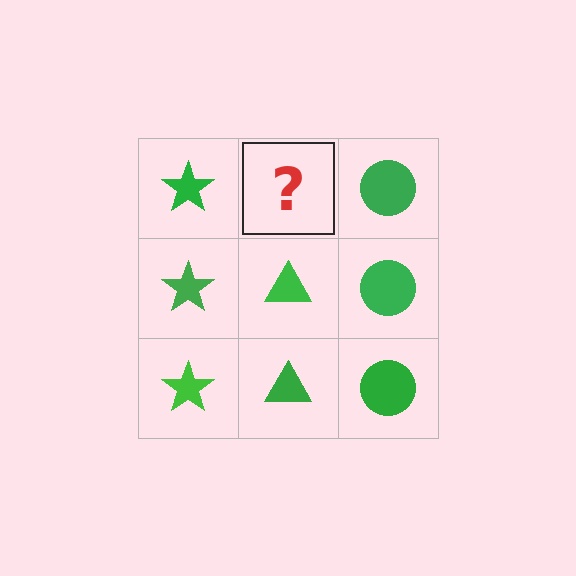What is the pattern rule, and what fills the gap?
The rule is that each column has a consistent shape. The gap should be filled with a green triangle.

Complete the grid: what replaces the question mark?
The question mark should be replaced with a green triangle.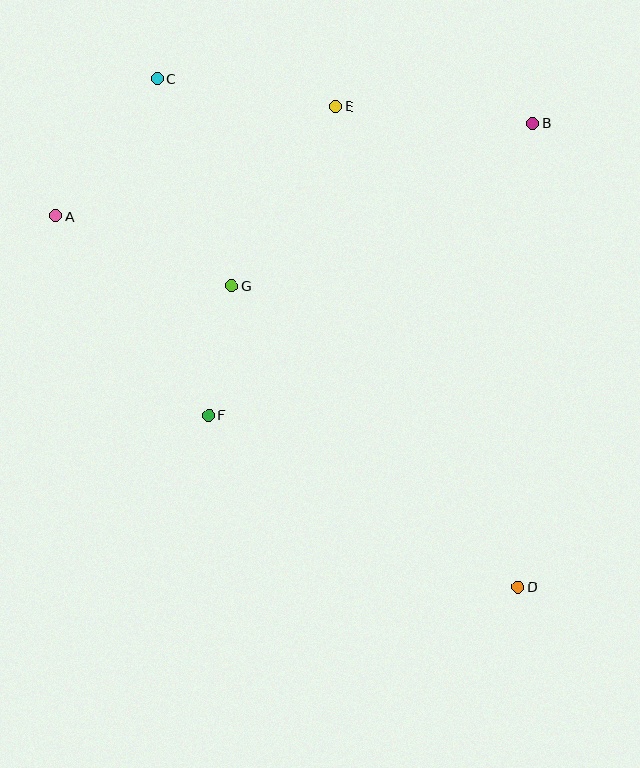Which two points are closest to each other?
Points F and G are closest to each other.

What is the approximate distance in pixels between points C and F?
The distance between C and F is approximately 340 pixels.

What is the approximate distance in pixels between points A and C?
The distance between A and C is approximately 171 pixels.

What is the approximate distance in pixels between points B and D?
The distance between B and D is approximately 464 pixels.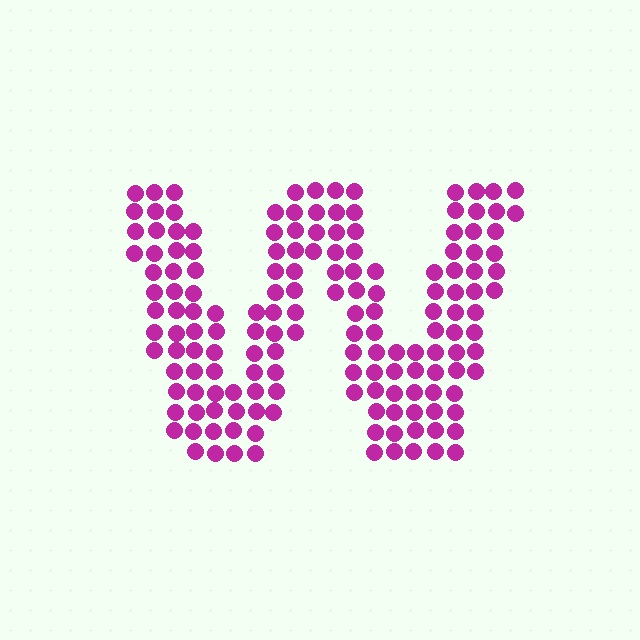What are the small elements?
The small elements are circles.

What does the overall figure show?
The overall figure shows the letter W.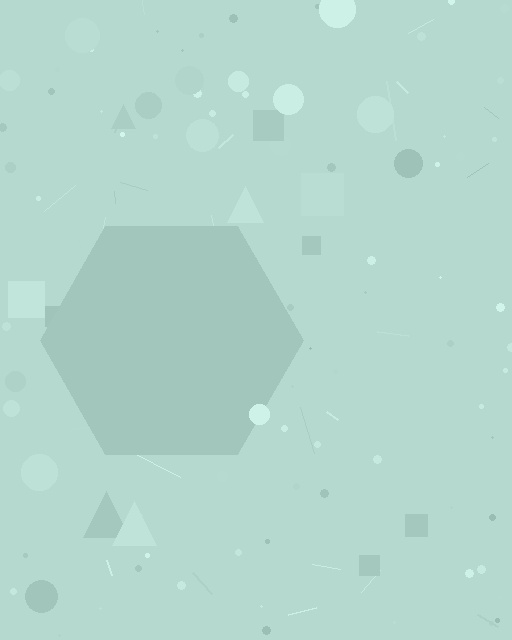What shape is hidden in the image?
A hexagon is hidden in the image.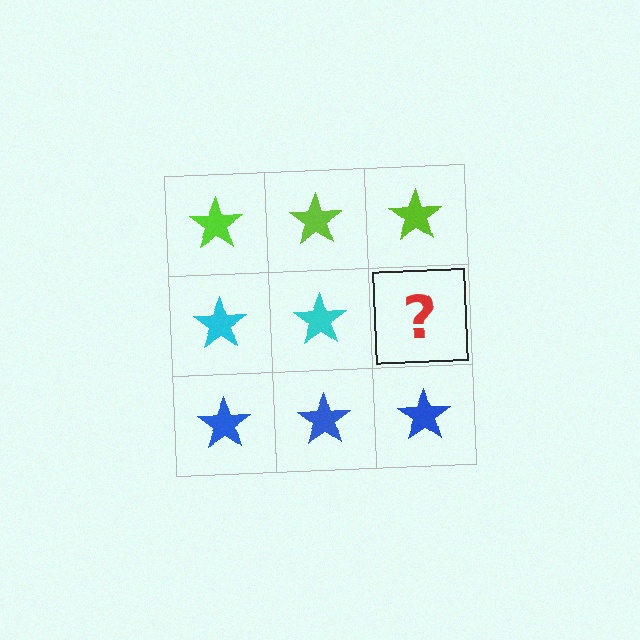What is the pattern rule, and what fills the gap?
The rule is that each row has a consistent color. The gap should be filled with a cyan star.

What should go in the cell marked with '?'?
The missing cell should contain a cyan star.